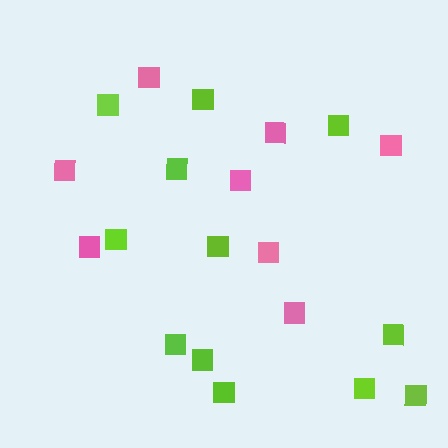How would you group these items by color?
There are 2 groups: one group of pink squares (8) and one group of lime squares (12).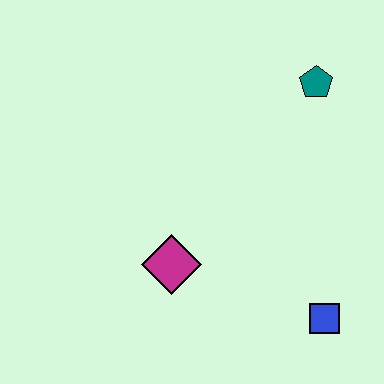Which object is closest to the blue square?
The magenta diamond is closest to the blue square.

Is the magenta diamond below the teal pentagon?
Yes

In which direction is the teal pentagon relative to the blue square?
The teal pentagon is above the blue square.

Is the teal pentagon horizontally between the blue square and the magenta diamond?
Yes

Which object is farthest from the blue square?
The teal pentagon is farthest from the blue square.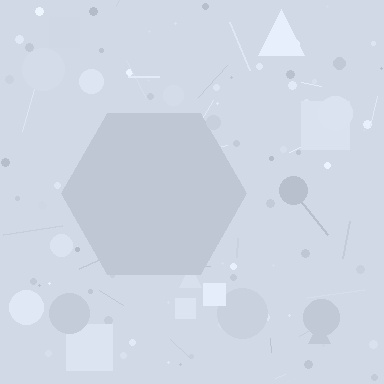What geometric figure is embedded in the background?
A hexagon is embedded in the background.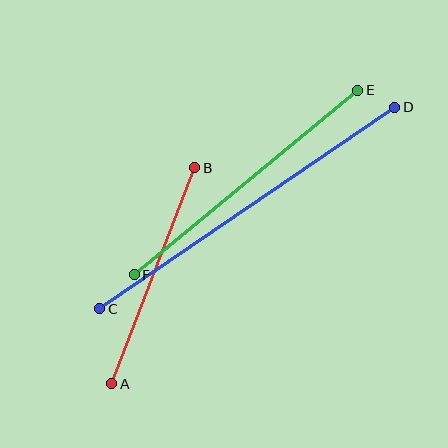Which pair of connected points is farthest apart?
Points C and D are farthest apart.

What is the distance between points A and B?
The distance is approximately 231 pixels.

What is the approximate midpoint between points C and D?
The midpoint is at approximately (247, 208) pixels.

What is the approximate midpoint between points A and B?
The midpoint is at approximately (153, 276) pixels.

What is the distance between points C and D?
The distance is approximately 357 pixels.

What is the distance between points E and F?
The distance is approximately 290 pixels.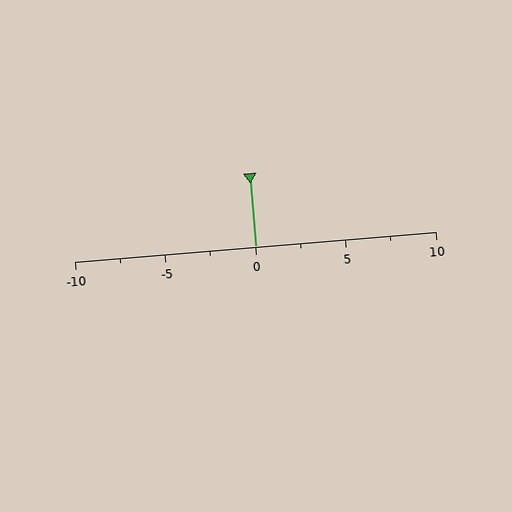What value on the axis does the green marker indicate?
The marker indicates approximately 0.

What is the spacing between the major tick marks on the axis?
The major ticks are spaced 5 apart.